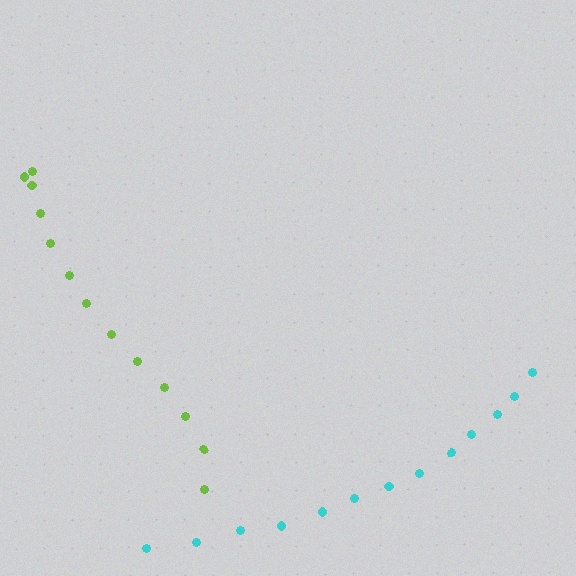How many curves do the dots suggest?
There are 2 distinct paths.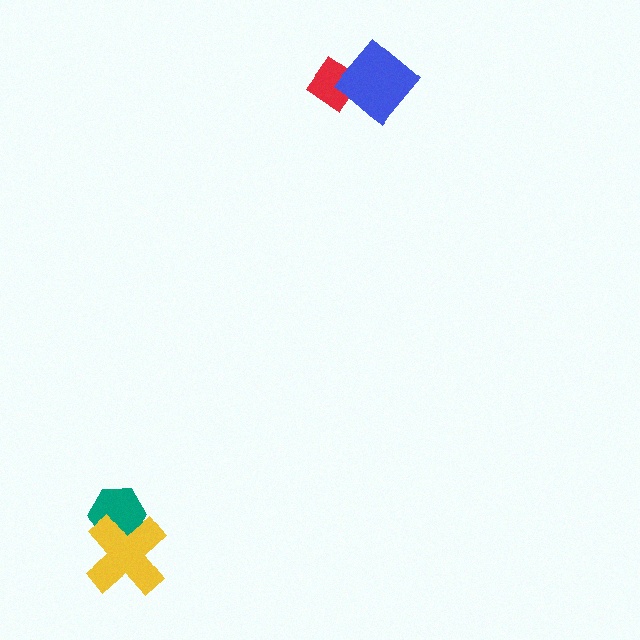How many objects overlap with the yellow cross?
1 object overlaps with the yellow cross.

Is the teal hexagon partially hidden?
Yes, it is partially covered by another shape.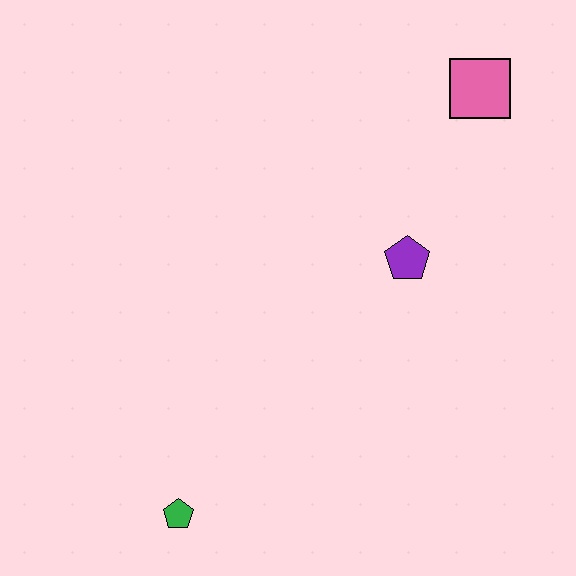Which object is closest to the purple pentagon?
The pink square is closest to the purple pentagon.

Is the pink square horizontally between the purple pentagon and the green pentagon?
No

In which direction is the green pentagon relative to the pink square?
The green pentagon is below the pink square.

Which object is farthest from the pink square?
The green pentagon is farthest from the pink square.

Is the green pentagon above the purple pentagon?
No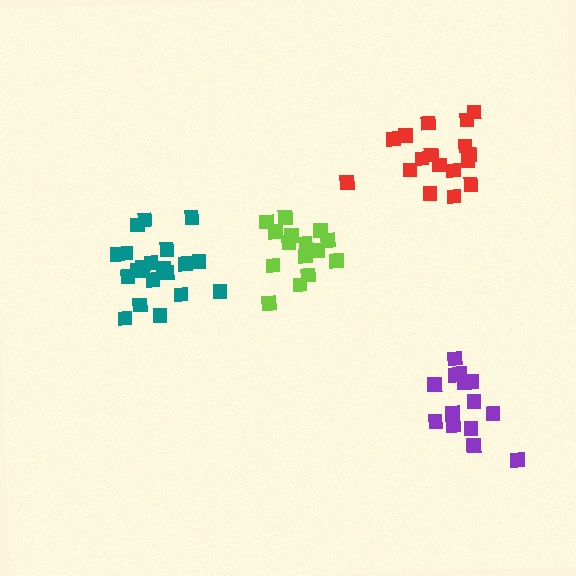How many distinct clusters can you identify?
There are 4 distinct clusters.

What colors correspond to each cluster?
The clusters are colored: lime, teal, purple, red.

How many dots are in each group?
Group 1: 15 dots, Group 2: 20 dots, Group 3: 14 dots, Group 4: 17 dots (66 total).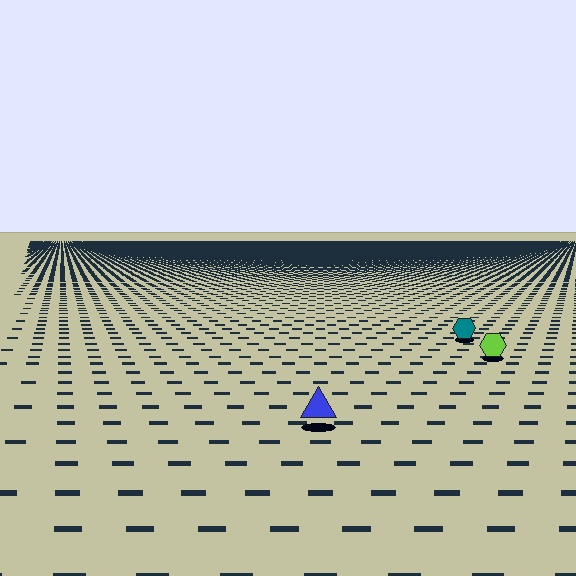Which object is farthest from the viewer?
The teal hexagon is farthest from the viewer. It appears smaller and the ground texture around it is denser.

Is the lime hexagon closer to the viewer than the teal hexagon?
Yes. The lime hexagon is closer — you can tell from the texture gradient: the ground texture is coarser near it.